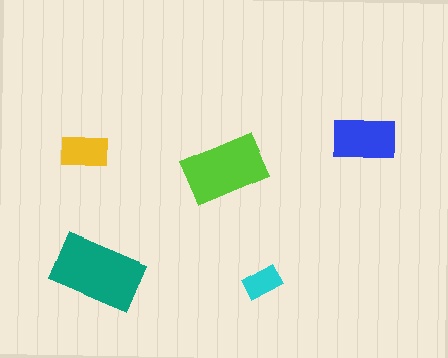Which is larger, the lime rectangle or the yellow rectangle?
The lime one.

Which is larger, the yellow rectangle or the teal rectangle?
The teal one.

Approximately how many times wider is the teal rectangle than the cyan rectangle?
About 2.5 times wider.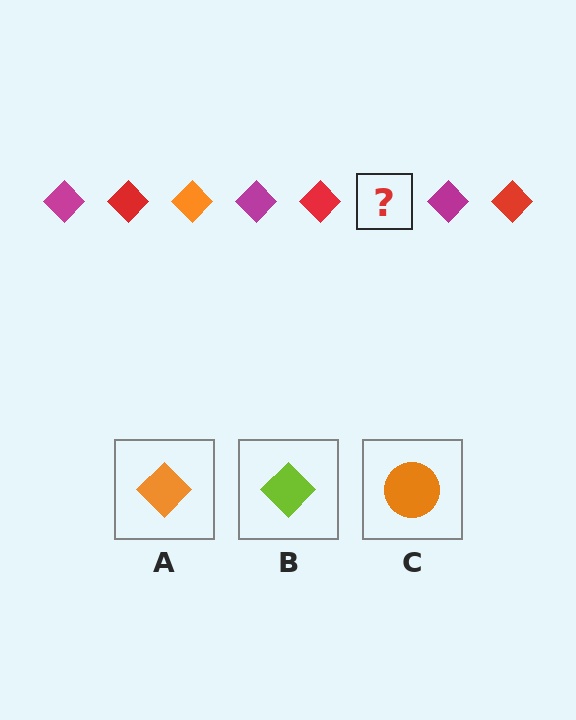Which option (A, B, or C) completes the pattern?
A.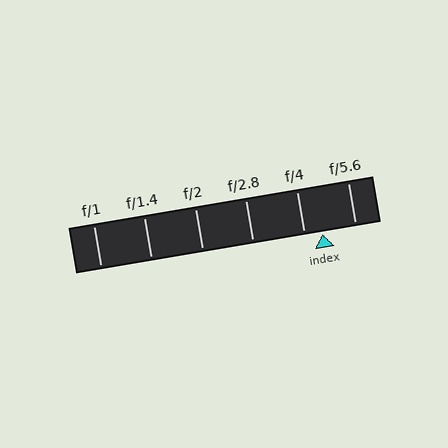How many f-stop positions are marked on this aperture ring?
There are 6 f-stop positions marked.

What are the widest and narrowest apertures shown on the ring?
The widest aperture shown is f/1 and the narrowest is f/5.6.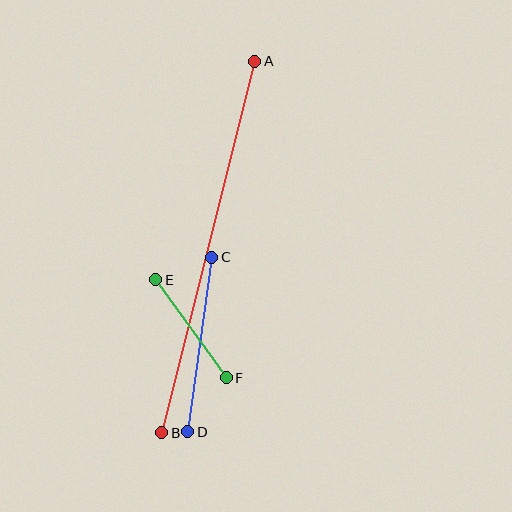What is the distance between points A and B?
The distance is approximately 383 pixels.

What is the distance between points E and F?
The distance is approximately 121 pixels.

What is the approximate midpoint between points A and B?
The midpoint is at approximately (208, 247) pixels.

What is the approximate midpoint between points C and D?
The midpoint is at approximately (200, 345) pixels.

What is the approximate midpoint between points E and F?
The midpoint is at approximately (191, 329) pixels.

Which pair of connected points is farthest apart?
Points A and B are farthest apart.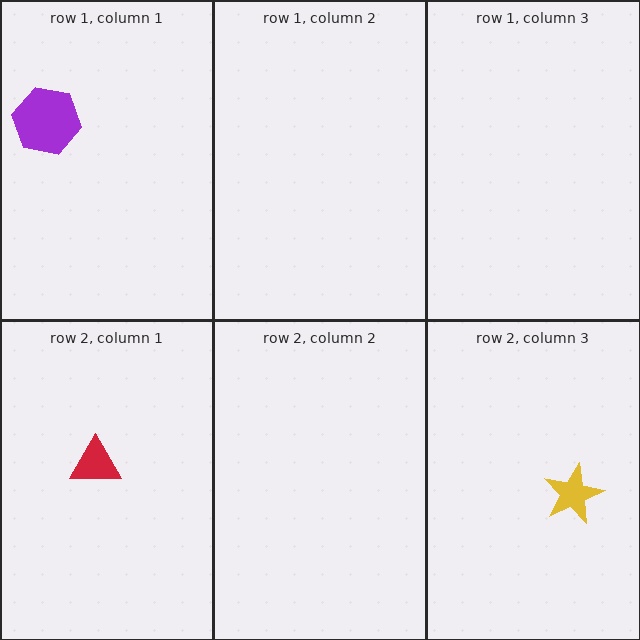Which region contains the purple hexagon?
The row 1, column 1 region.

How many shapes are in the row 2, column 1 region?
1.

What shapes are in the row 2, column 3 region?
The yellow star.